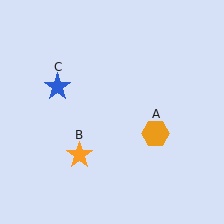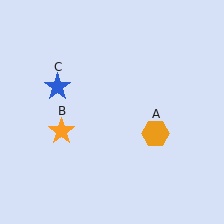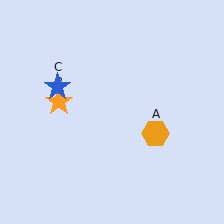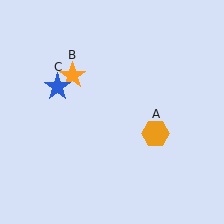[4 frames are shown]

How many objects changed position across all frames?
1 object changed position: orange star (object B).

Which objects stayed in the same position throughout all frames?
Orange hexagon (object A) and blue star (object C) remained stationary.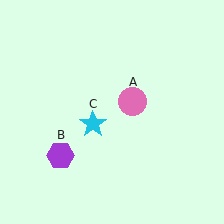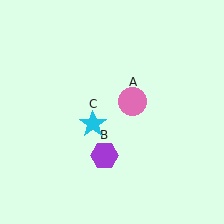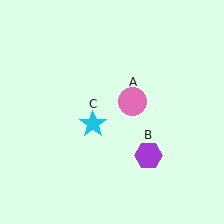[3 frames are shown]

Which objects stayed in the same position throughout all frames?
Pink circle (object A) and cyan star (object C) remained stationary.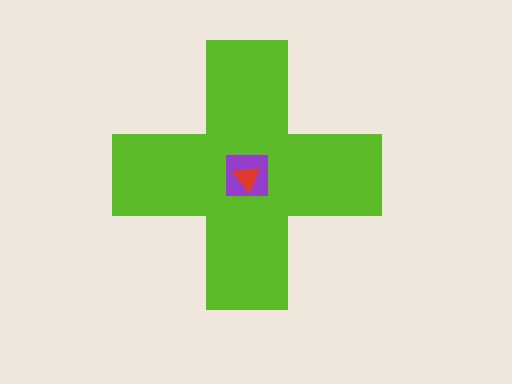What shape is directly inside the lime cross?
The purple square.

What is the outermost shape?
The lime cross.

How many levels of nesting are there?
3.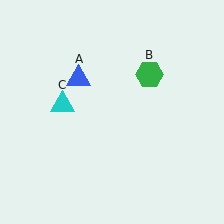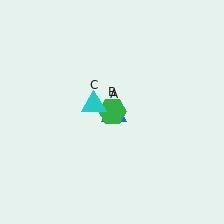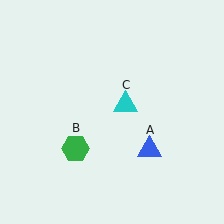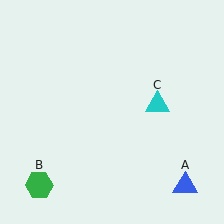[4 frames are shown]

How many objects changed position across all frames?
3 objects changed position: blue triangle (object A), green hexagon (object B), cyan triangle (object C).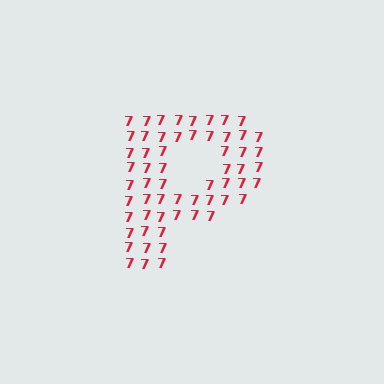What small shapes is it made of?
It is made of small digit 7's.